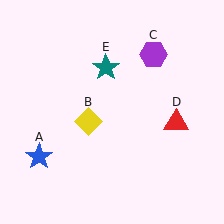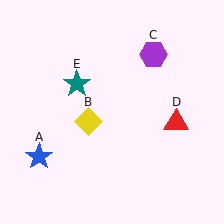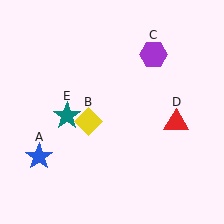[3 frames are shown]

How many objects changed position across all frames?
1 object changed position: teal star (object E).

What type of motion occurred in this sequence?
The teal star (object E) rotated counterclockwise around the center of the scene.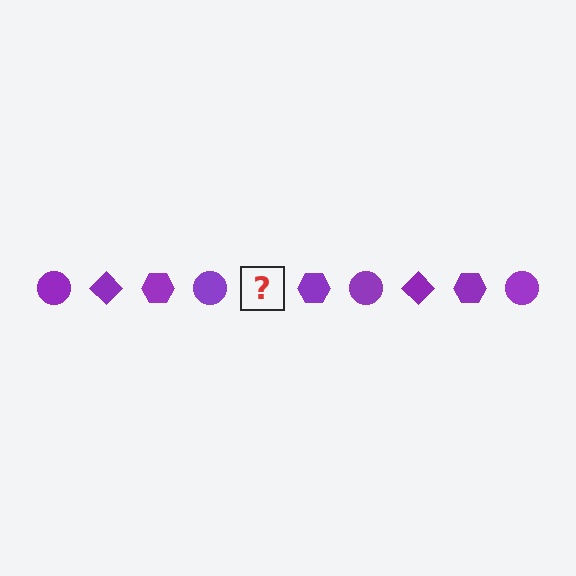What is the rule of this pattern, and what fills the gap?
The rule is that the pattern cycles through circle, diamond, hexagon shapes in purple. The gap should be filled with a purple diamond.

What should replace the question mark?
The question mark should be replaced with a purple diamond.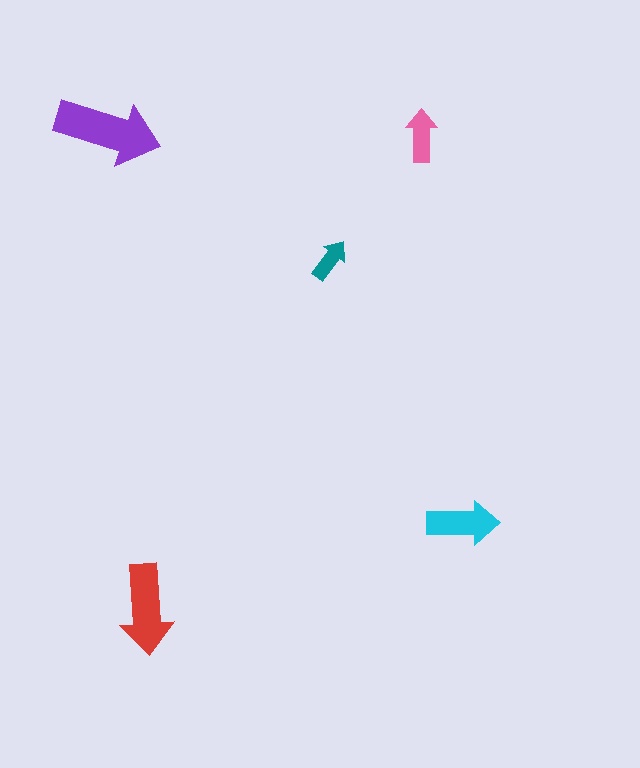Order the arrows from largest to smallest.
the purple one, the red one, the cyan one, the pink one, the teal one.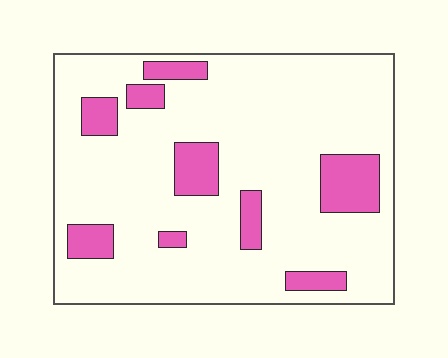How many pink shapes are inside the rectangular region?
9.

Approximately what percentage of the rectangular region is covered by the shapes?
Approximately 15%.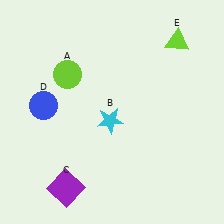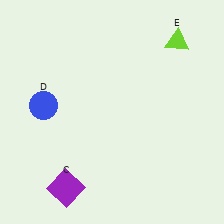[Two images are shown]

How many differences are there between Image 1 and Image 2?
There are 2 differences between the two images.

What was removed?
The lime circle (A), the cyan star (B) were removed in Image 2.